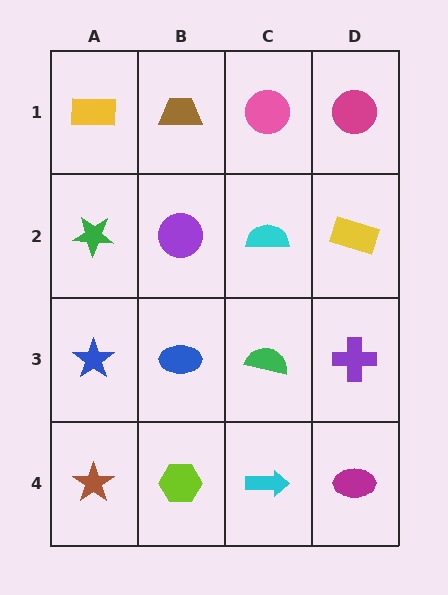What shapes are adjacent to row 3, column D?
A yellow rectangle (row 2, column D), a magenta ellipse (row 4, column D), a green semicircle (row 3, column C).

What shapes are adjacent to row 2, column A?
A yellow rectangle (row 1, column A), a blue star (row 3, column A), a purple circle (row 2, column B).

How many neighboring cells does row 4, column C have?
3.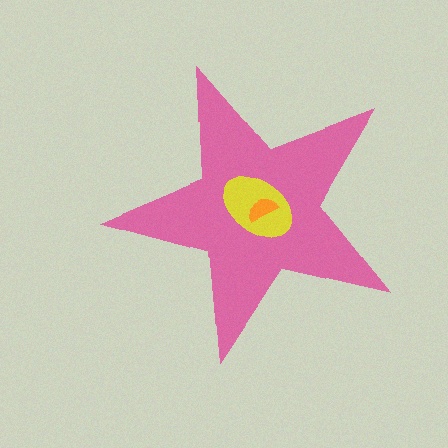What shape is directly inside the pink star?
The yellow ellipse.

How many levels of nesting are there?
3.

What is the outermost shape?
The pink star.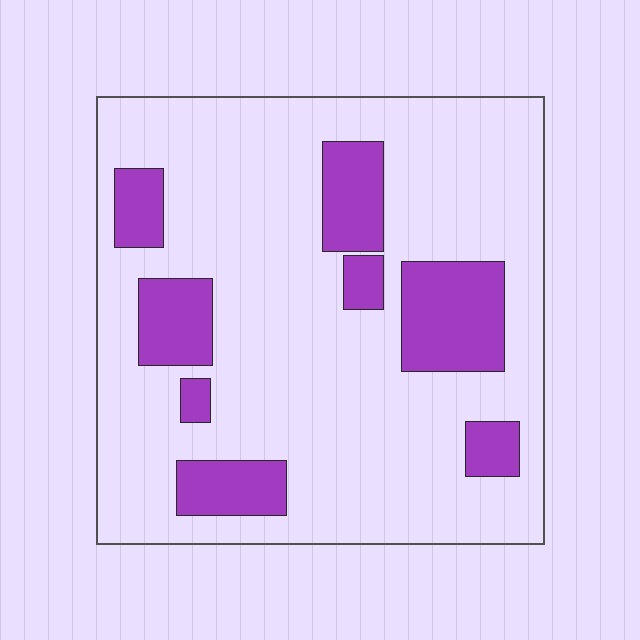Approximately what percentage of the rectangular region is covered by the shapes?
Approximately 20%.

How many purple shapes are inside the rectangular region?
8.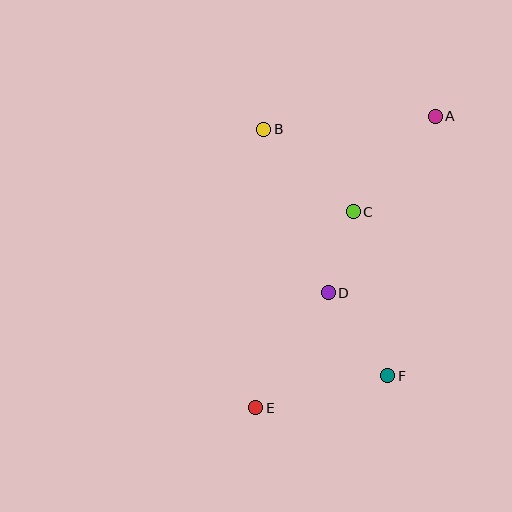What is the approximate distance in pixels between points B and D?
The distance between B and D is approximately 176 pixels.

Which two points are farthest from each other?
Points A and E are farthest from each other.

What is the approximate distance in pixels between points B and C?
The distance between B and C is approximately 122 pixels.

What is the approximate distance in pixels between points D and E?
The distance between D and E is approximately 136 pixels.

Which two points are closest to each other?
Points C and D are closest to each other.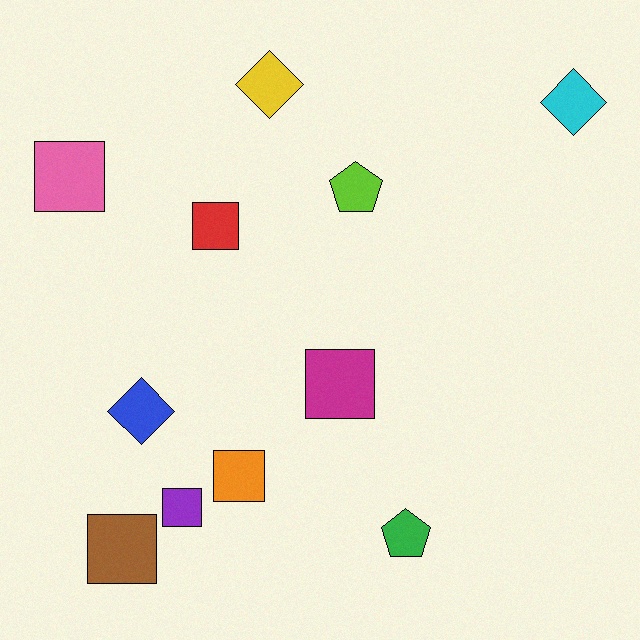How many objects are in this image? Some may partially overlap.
There are 11 objects.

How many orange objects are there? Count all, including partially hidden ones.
There is 1 orange object.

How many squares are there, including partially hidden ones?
There are 6 squares.